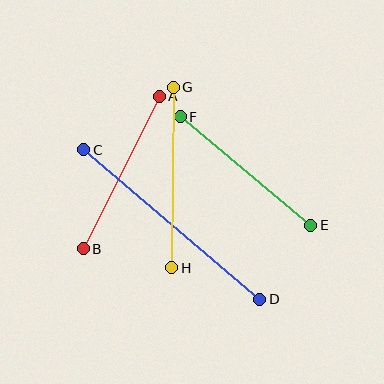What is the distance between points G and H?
The distance is approximately 180 pixels.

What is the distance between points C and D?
The distance is approximately 231 pixels.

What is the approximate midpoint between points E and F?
The midpoint is at approximately (245, 171) pixels.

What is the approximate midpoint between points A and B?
The midpoint is at approximately (121, 172) pixels.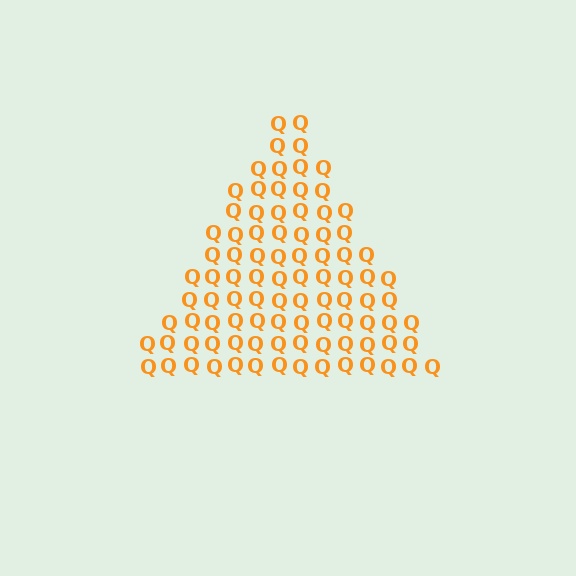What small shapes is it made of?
It is made of small letter Q's.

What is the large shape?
The large shape is a triangle.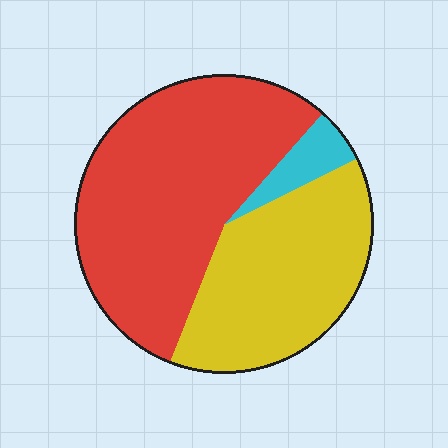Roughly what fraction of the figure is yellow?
Yellow covers about 40% of the figure.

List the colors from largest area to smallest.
From largest to smallest: red, yellow, cyan.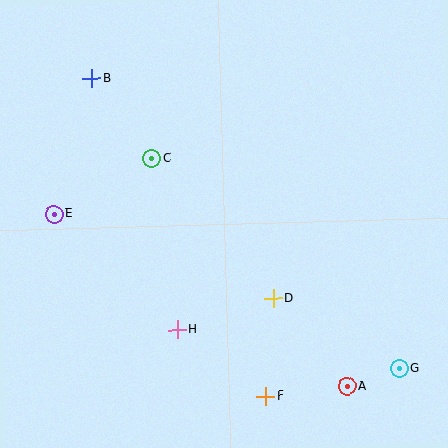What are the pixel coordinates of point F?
Point F is at (265, 396).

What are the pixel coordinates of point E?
Point E is at (54, 214).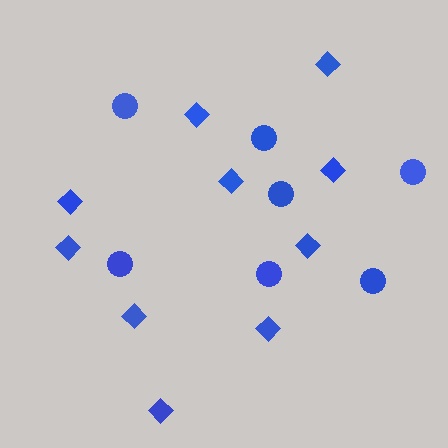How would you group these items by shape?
There are 2 groups: one group of circles (7) and one group of diamonds (10).